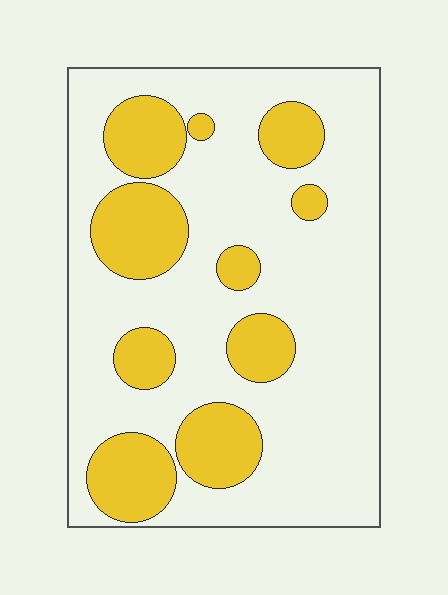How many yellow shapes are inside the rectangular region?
10.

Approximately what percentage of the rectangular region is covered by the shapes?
Approximately 25%.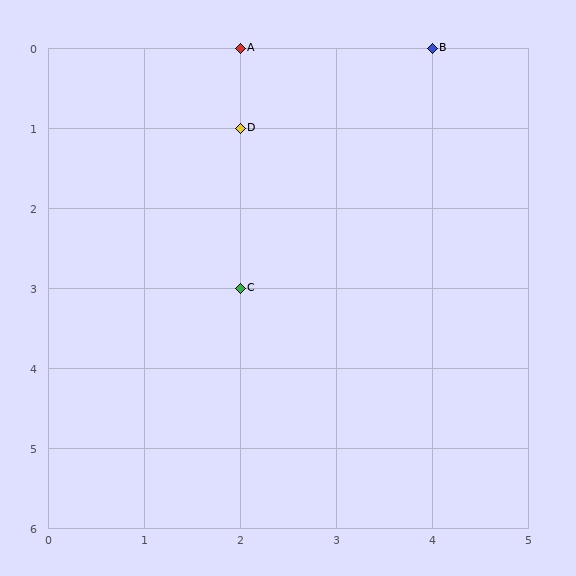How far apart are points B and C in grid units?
Points B and C are 2 columns and 3 rows apart (about 3.6 grid units diagonally).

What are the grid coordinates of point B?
Point B is at grid coordinates (4, 0).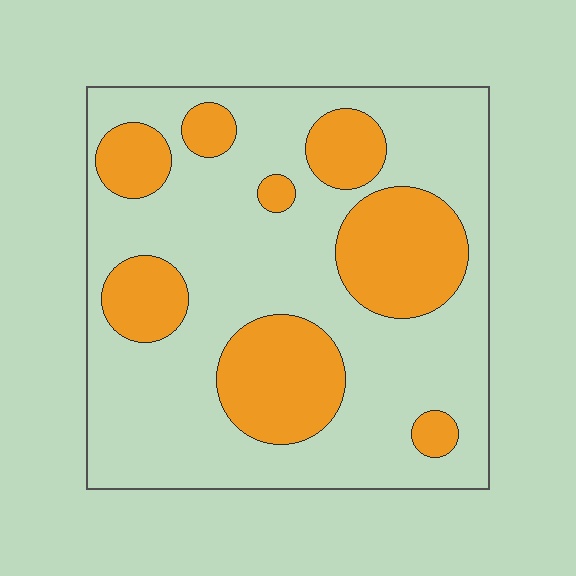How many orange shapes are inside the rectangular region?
8.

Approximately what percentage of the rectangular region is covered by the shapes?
Approximately 30%.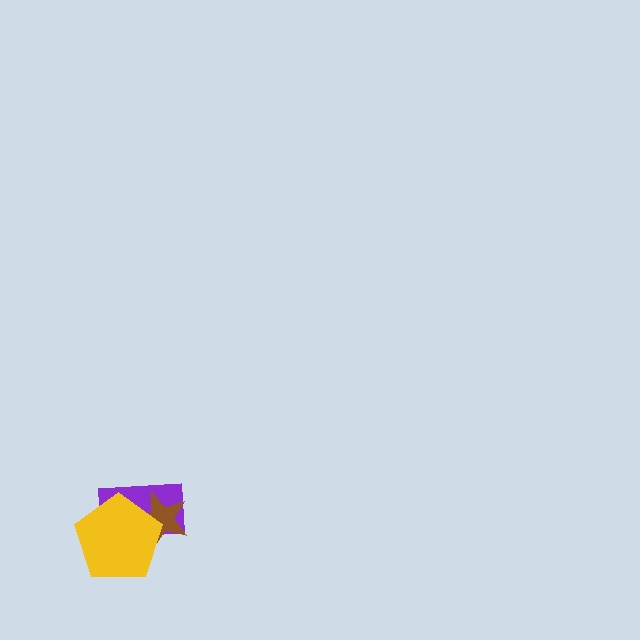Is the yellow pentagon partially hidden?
No, no other shape covers it.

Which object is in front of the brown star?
The yellow pentagon is in front of the brown star.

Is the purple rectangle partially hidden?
Yes, it is partially covered by another shape.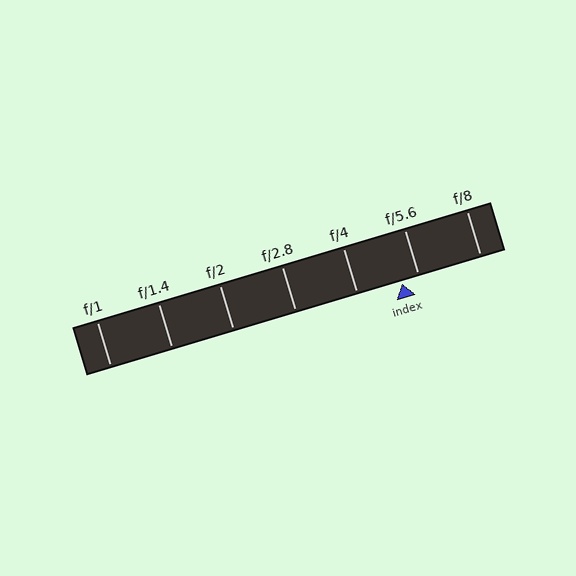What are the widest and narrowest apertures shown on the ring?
The widest aperture shown is f/1 and the narrowest is f/8.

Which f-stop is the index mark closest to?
The index mark is closest to f/5.6.